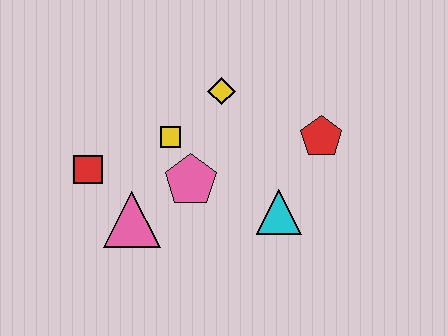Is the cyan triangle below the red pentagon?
Yes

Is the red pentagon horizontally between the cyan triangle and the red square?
No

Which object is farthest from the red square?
The red pentagon is farthest from the red square.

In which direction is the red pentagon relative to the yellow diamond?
The red pentagon is to the right of the yellow diamond.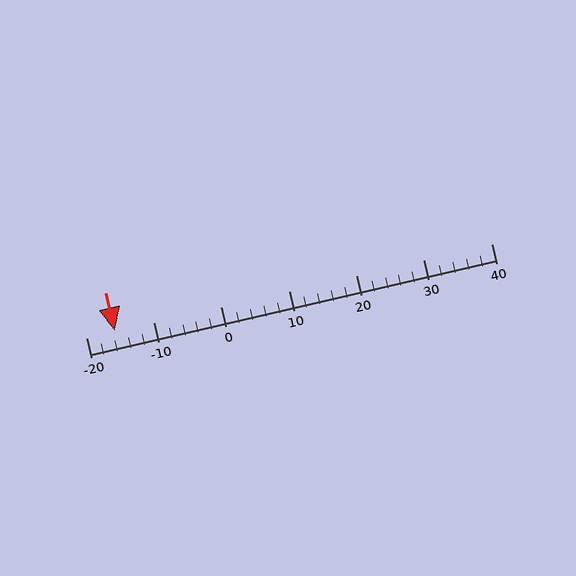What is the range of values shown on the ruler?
The ruler shows values from -20 to 40.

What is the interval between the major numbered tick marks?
The major tick marks are spaced 10 units apart.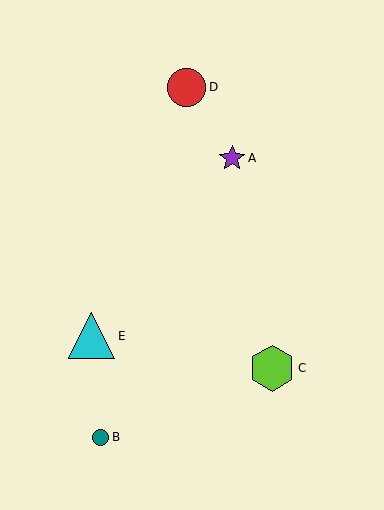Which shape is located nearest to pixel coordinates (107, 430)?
The teal circle (labeled B) at (100, 437) is nearest to that location.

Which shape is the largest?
The cyan triangle (labeled E) is the largest.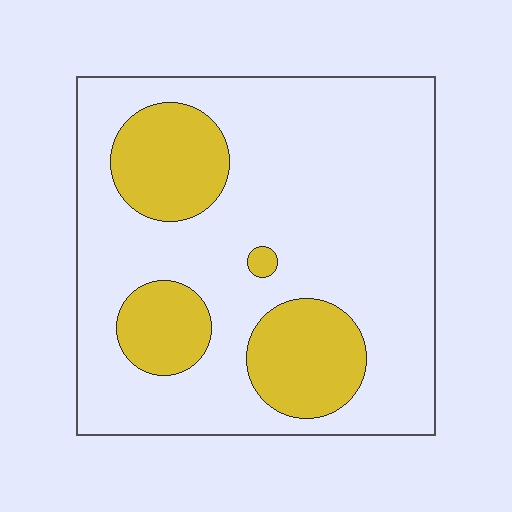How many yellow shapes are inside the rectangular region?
4.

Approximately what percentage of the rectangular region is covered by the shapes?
Approximately 25%.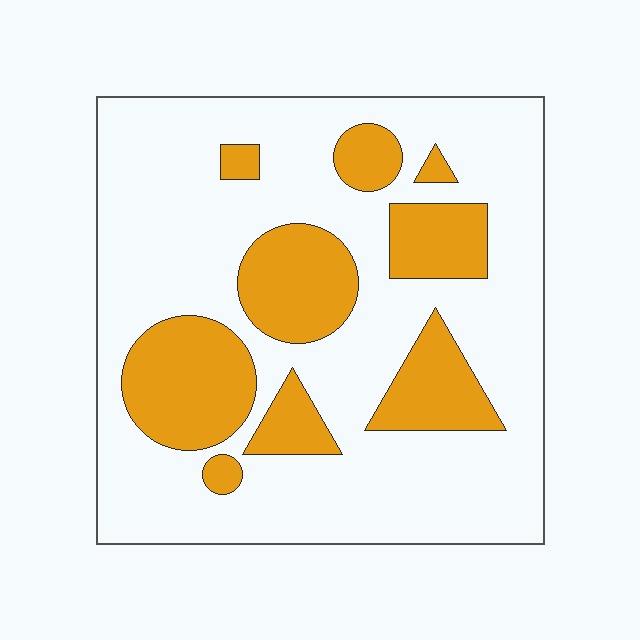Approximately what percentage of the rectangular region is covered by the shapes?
Approximately 25%.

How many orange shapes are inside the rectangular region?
9.